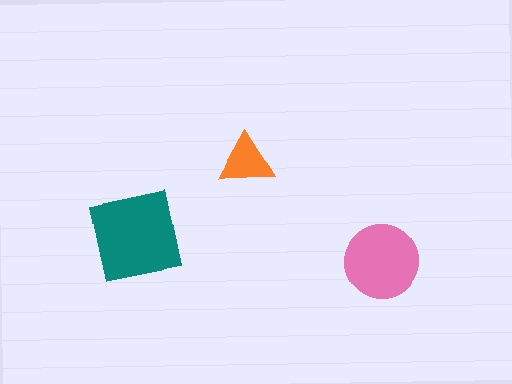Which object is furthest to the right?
The pink circle is rightmost.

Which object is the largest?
The teal square.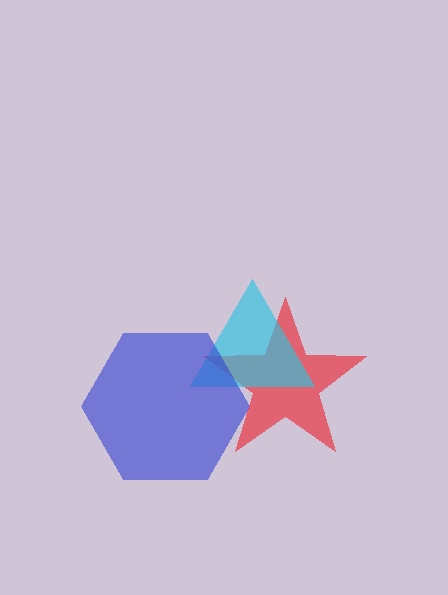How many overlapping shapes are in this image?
There are 3 overlapping shapes in the image.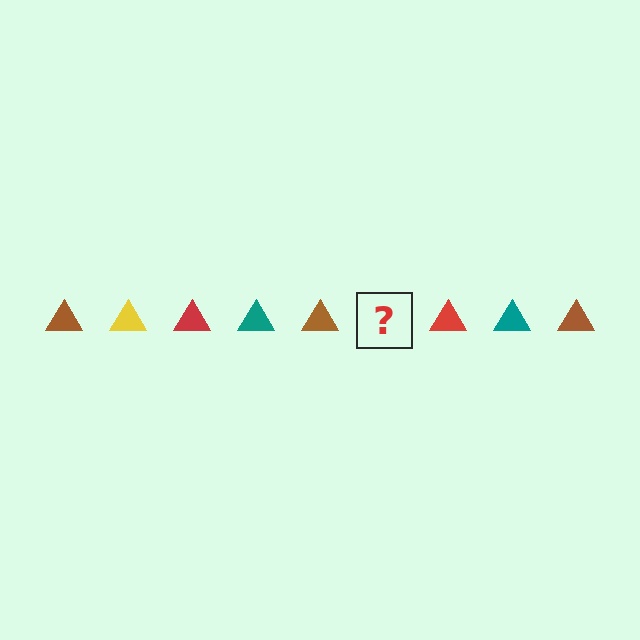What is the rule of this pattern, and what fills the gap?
The rule is that the pattern cycles through brown, yellow, red, teal triangles. The gap should be filled with a yellow triangle.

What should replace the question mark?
The question mark should be replaced with a yellow triangle.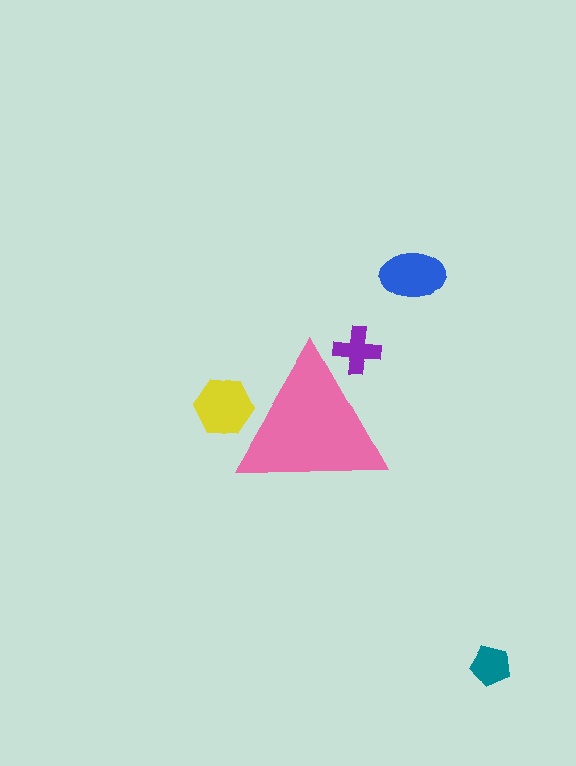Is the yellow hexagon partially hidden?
Yes, the yellow hexagon is partially hidden behind the pink triangle.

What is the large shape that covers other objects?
A pink triangle.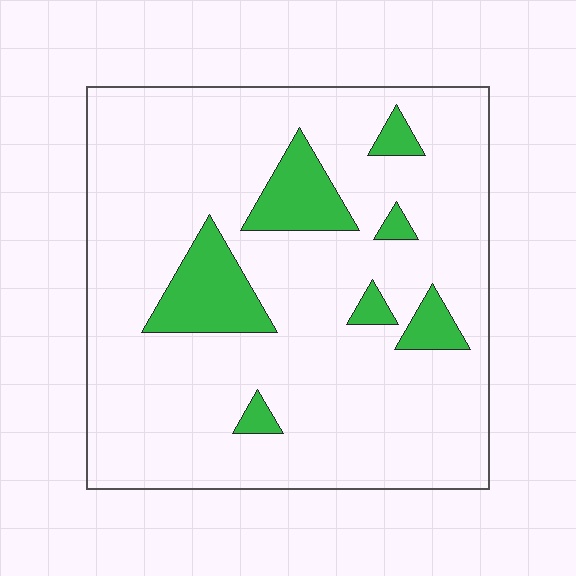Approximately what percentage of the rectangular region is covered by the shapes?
Approximately 15%.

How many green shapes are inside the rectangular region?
7.